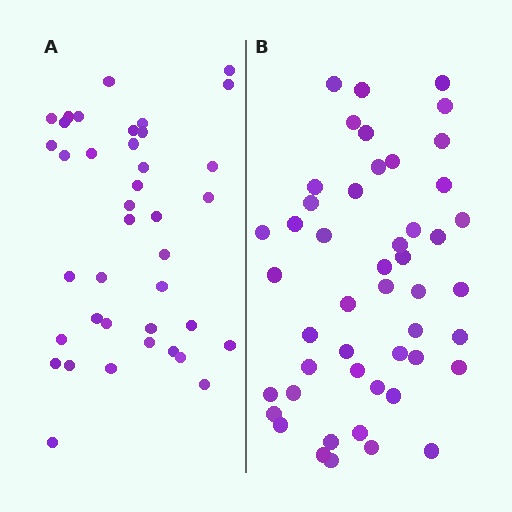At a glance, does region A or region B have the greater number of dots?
Region B (the right region) has more dots.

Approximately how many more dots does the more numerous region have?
Region B has roughly 8 or so more dots than region A.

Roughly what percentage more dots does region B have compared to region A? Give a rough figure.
About 25% more.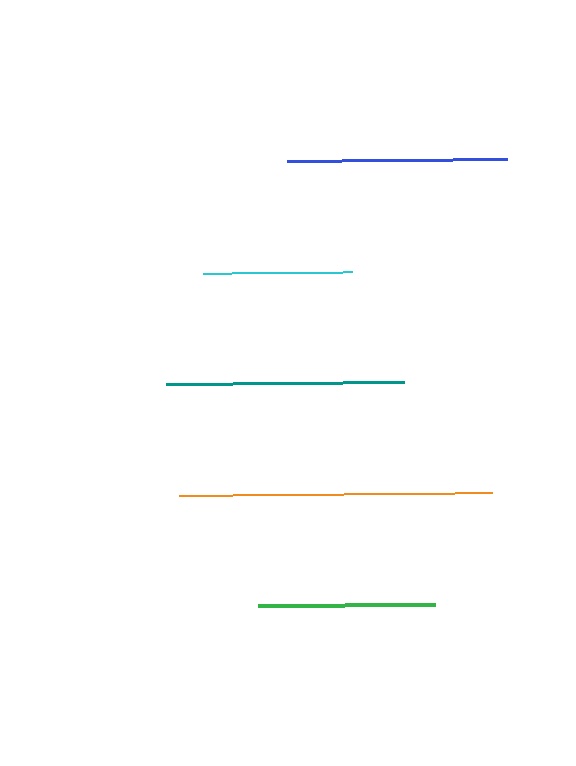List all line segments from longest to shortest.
From longest to shortest: orange, teal, blue, green, cyan.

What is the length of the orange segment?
The orange segment is approximately 313 pixels long.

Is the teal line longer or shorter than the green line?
The teal line is longer than the green line.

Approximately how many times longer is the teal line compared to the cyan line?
The teal line is approximately 1.6 times the length of the cyan line.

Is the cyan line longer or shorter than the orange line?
The orange line is longer than the cyan line.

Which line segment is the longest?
The orange line is the longest at approximately 313 pixels.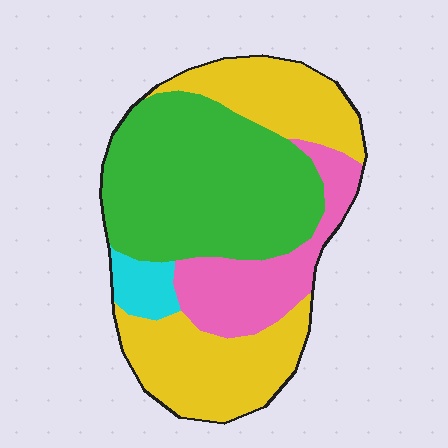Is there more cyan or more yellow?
Yellow.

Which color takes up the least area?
Cyan, at roughly 5%.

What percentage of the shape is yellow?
Yellow covers 36% of the shape.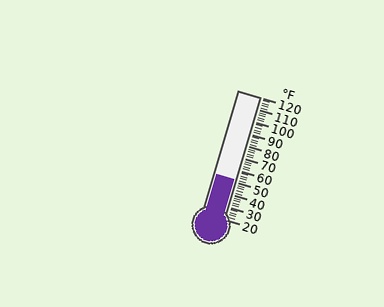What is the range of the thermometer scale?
The thermometer scale ranges from 20°F to 120°F.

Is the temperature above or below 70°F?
The temperature is below 70°F.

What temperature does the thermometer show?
The thermometer shows approximately 52°F.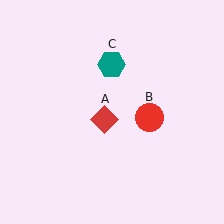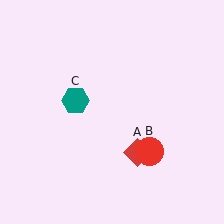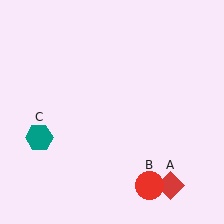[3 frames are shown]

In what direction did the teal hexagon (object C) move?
The teal hexagon (object C) moved down and to the left.